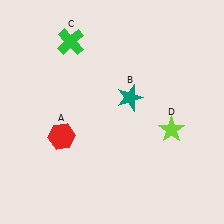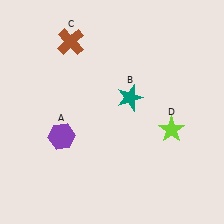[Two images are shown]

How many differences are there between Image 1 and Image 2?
There are 2 differences between the two images.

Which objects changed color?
A changed from red to purple. C changed from green to brown.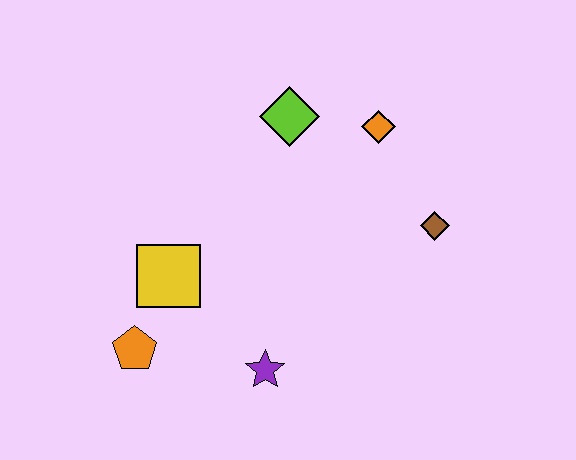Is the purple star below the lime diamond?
Yes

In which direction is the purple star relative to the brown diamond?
The purple star is to the left of the brown diamond.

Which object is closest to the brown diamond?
The orange diamond is closest to the brown diamond.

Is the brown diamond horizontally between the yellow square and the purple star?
No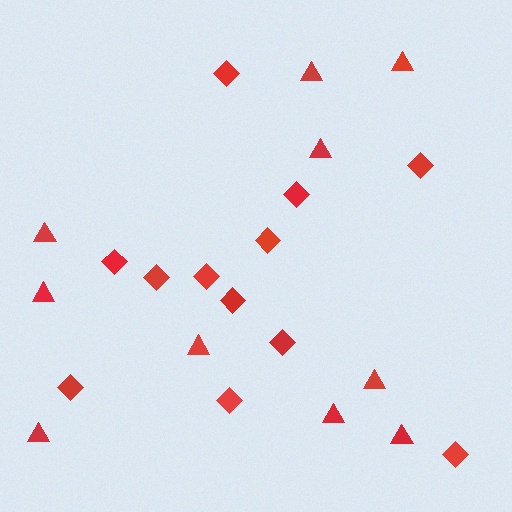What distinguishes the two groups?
There are 2 groups: one group of diamonds (12) and one group of triangles (10).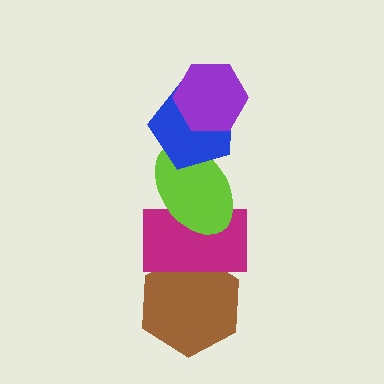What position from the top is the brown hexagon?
The brown hexagon is 5th from the top.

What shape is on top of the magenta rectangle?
The lime ellipse is on top of the magenta rectangle.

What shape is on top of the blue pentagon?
The purple hexagon is on top of the blue pentagon.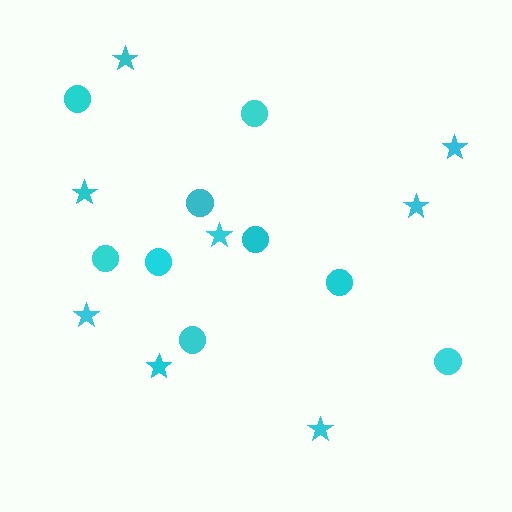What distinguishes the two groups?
There are 2 groups: one group of circles (9) and one group of stars (8).